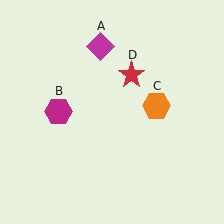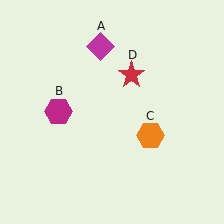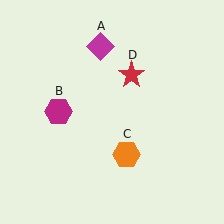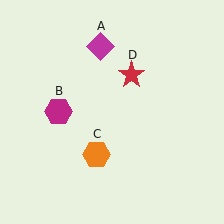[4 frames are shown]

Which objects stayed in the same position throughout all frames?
Magenta diamond (object A) and magenta hexagon (object B) and red star (object D) remained stationary.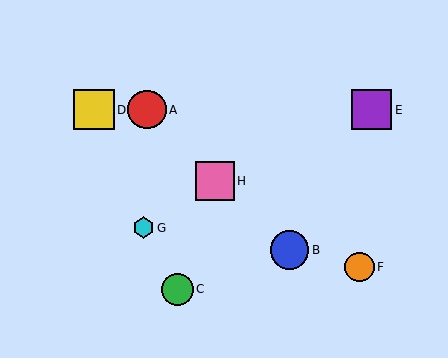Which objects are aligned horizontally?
Objects A, D, E are aligned horizontally.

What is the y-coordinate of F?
Object F is at y≈267.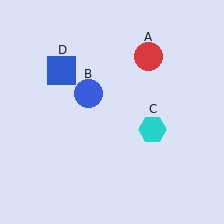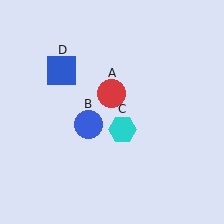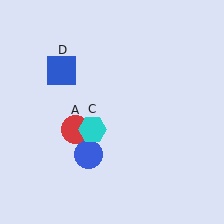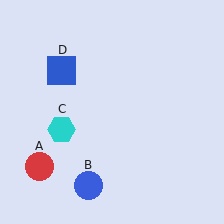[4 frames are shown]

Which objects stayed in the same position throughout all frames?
Blue square (object D) remained stationary.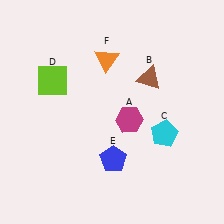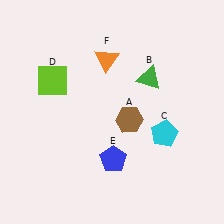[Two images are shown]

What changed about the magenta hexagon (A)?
In Image 1, A is magenta. In Image 2, it changed to brown.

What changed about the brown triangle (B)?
In Image 1, B is brown. In Image 2, it changed to green.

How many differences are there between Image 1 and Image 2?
There are 2 differences between the two images.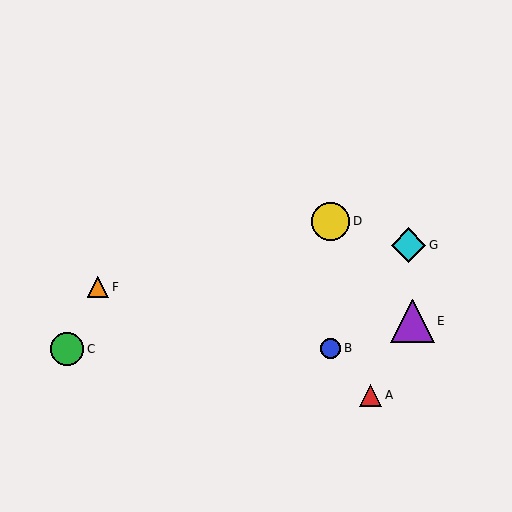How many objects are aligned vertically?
2 objects (B, D) are aligned vertically.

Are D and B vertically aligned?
Yes, both are at x≈331.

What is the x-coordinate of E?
Object E is at x≈412.